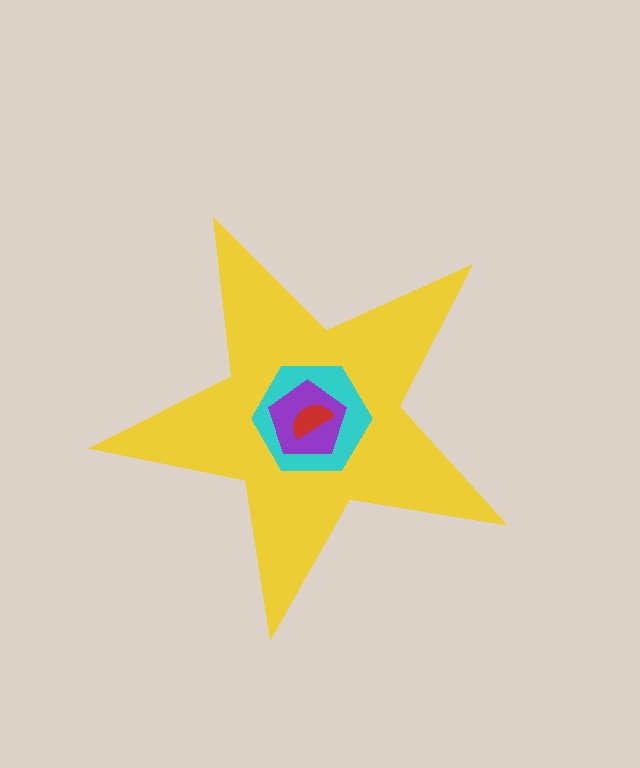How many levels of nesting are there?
4.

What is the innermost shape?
The red semicircle.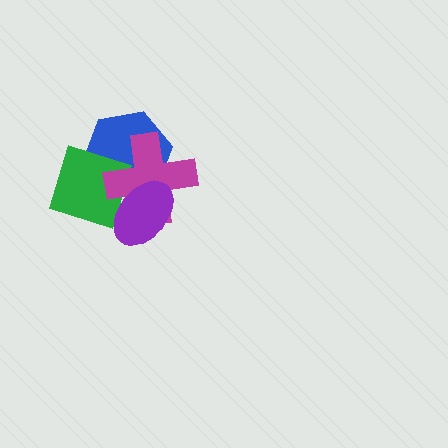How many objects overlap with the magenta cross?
3 objects overlap with the magenta cross.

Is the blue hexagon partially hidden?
Yes, it is partially covered by another shape.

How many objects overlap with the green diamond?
3 objects overlap with the green diamond.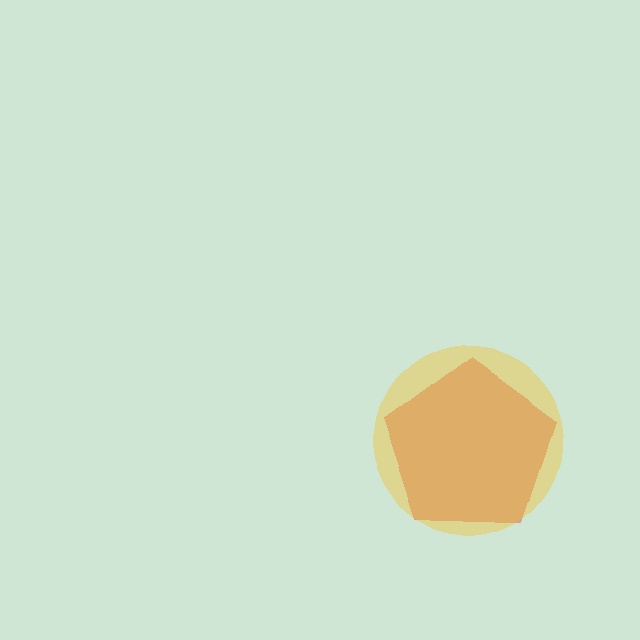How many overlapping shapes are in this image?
There are 2 overlapping shapes in the image.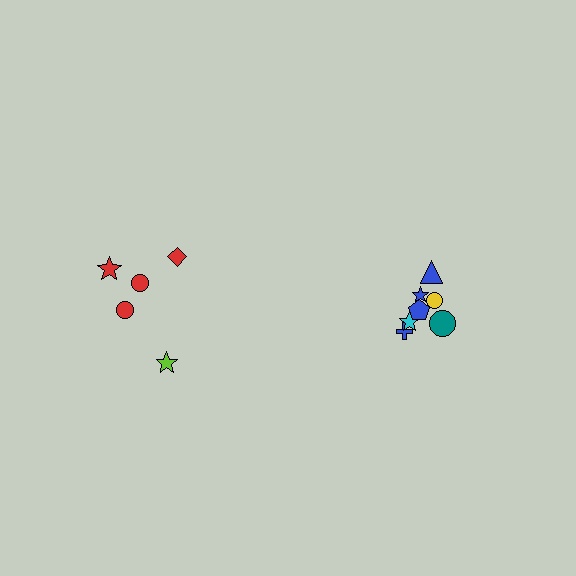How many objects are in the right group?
There are 7 objects.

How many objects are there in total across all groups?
There are 12 objects.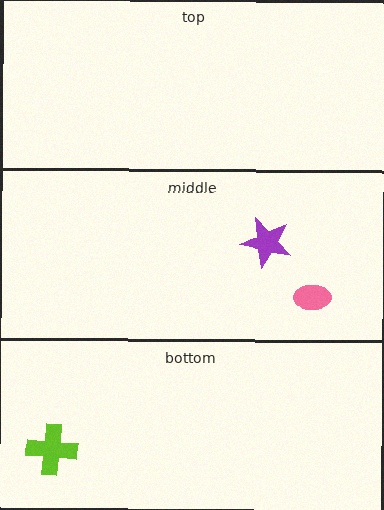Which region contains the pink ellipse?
The middle region.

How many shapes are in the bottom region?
1.